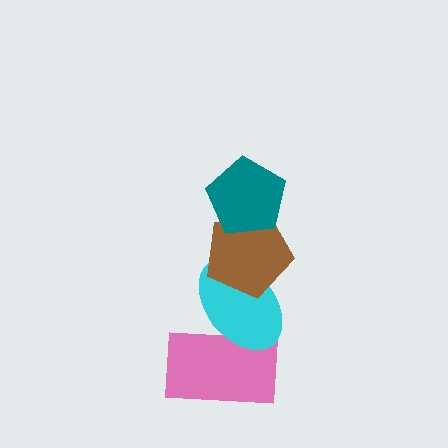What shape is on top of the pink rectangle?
The cyan ellipse is on top of the pink rectangle.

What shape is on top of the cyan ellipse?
The brown pentagon is on top of the cyan ellipse.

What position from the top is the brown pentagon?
The brown pentagon is 2nd from the top.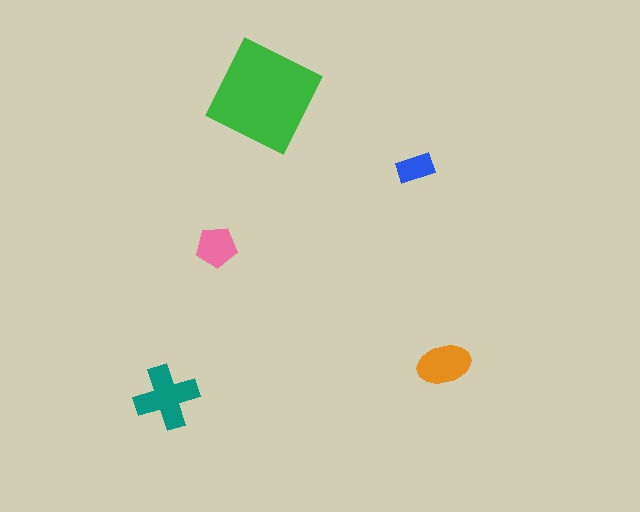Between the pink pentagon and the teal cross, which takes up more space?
The teal cross.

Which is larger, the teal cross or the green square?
The green square.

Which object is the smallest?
The blue rectangle.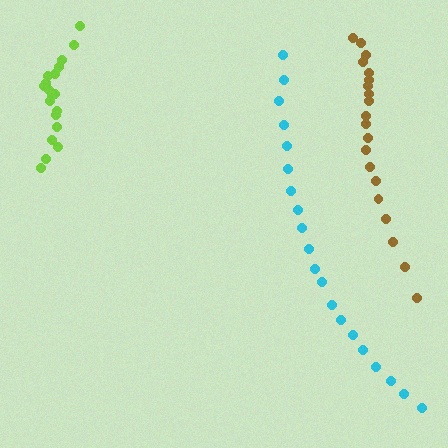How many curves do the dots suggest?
There are 3 distinct paths.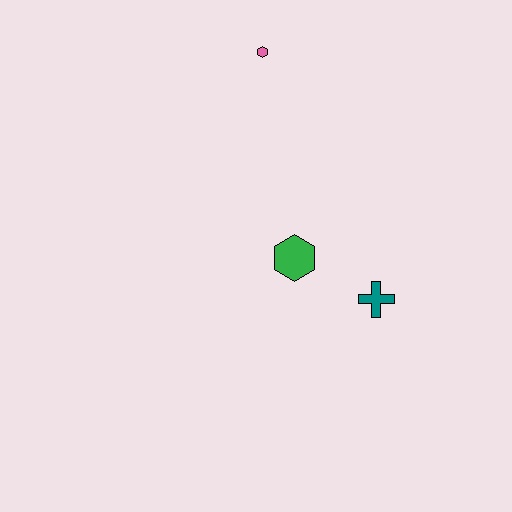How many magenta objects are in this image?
There are no magenta objects.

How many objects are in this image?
There are 3 objects.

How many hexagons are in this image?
There are 2 hexagons.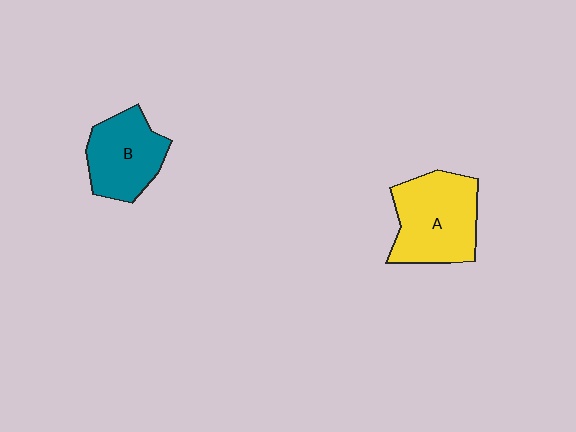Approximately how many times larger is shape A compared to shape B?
Approximately 1.3 times.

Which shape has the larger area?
Shape A (yellow).